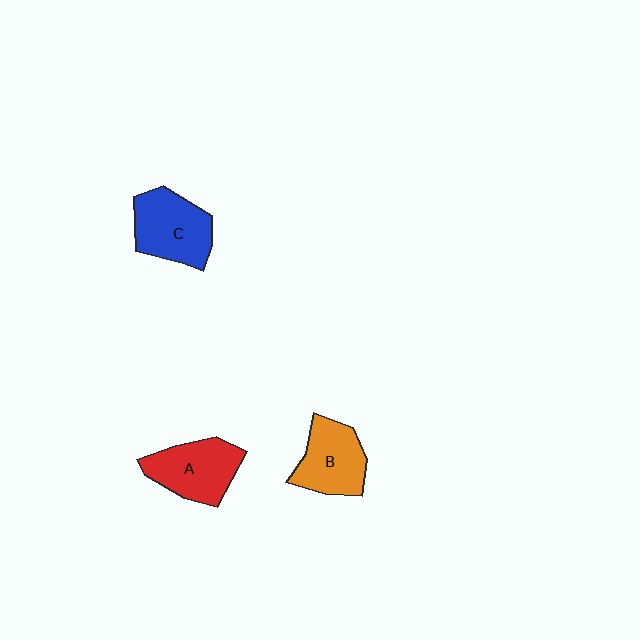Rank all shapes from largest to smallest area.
From largest to smallest: C (blue), A (red), B (orange).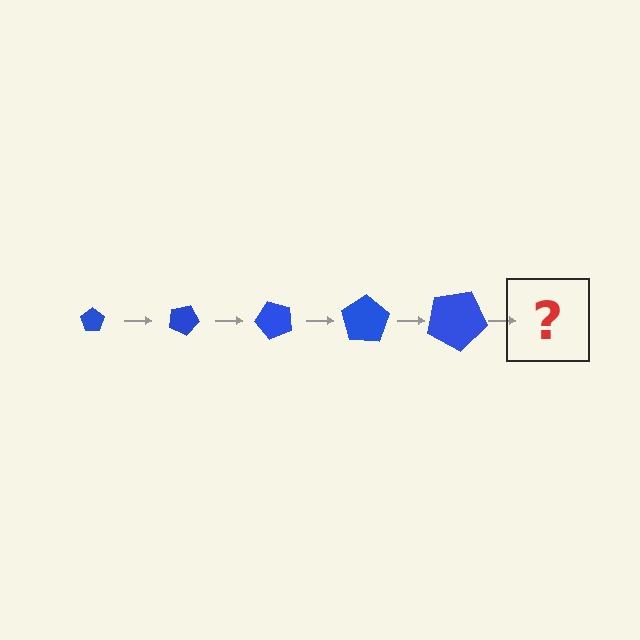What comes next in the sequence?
The next element should be a pentagon, larger than the previous one and rotated 125 degrees from the start.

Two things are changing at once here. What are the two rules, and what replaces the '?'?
The two rules are that the pentagon grows larger each step and it rotates 25 degrees each step. The '?' should be a pentagon, larger than the previous one and rotated 125 degrees from the start.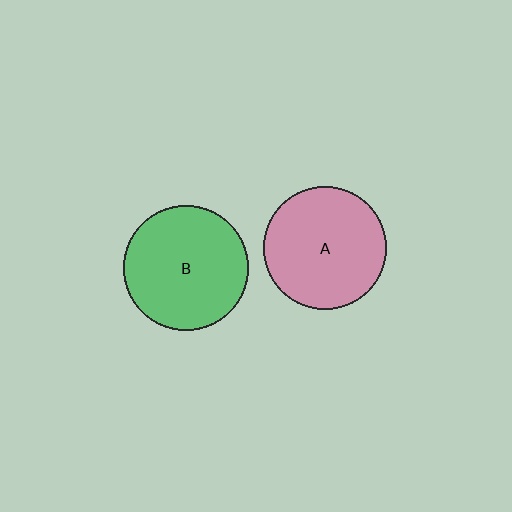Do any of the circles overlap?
No, none of the circles overlap.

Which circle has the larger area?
Circle B (green).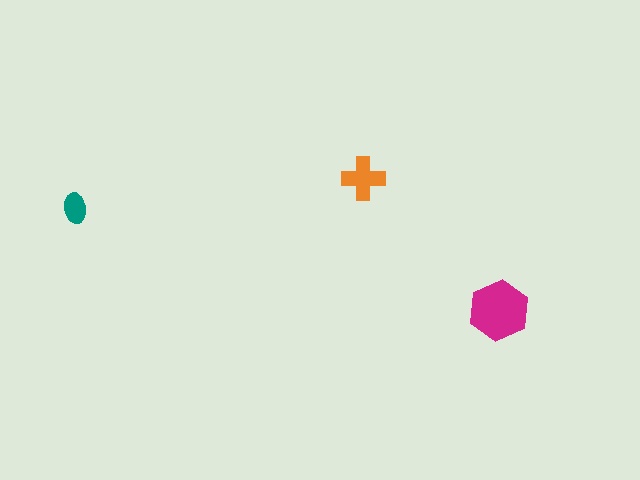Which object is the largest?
The magenta hexagon.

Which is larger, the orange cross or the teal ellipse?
The orange cross.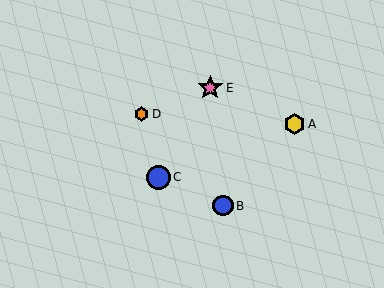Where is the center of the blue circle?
The center of the blue circle is at (158, 177).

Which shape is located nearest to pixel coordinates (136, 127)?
The orange hexagon (labeled D) at (142, 114) is nearest to that location.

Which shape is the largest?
The pink star (labeled E) is the largest.